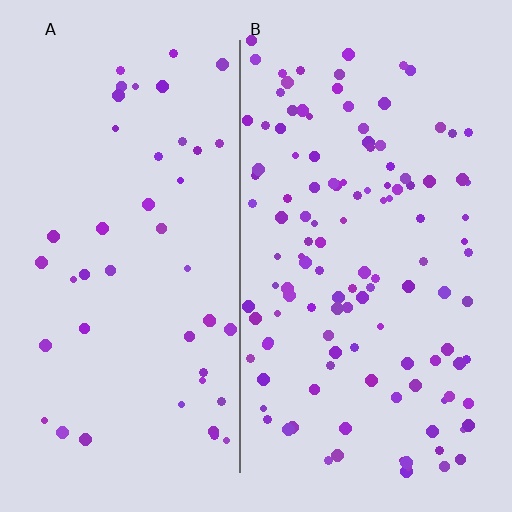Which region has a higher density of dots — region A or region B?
B (the right).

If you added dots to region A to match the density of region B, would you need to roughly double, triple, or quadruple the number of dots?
Approximately triple.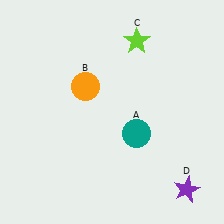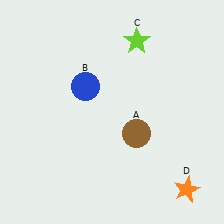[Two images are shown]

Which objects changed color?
A changed from teal to brown. B changed from orange to blue. D changed from purple to orange.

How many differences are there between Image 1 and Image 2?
There are 3 differences between the two images.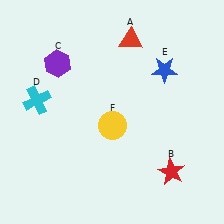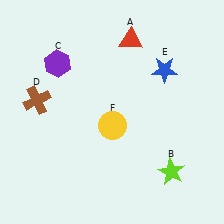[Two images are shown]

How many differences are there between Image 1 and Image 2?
There are 2 differences between the two images.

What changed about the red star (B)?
In Image 1, B is red. In Image 2, it changed to lime.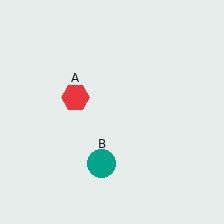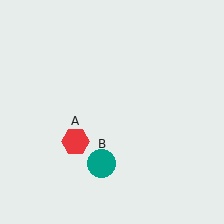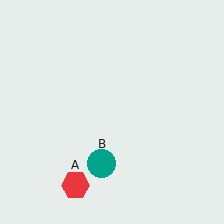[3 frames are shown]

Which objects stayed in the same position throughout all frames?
Teal circle (object B) remained stationary.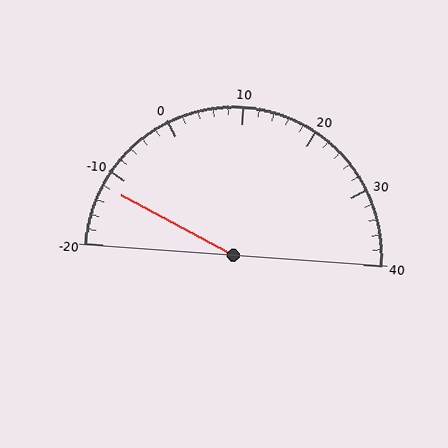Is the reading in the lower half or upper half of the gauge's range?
The reading is in the lower half of the range (-20 to 40).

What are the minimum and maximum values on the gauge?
The gauge ranges from -20 to 40.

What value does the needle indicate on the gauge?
The needle indicates approximately -12.